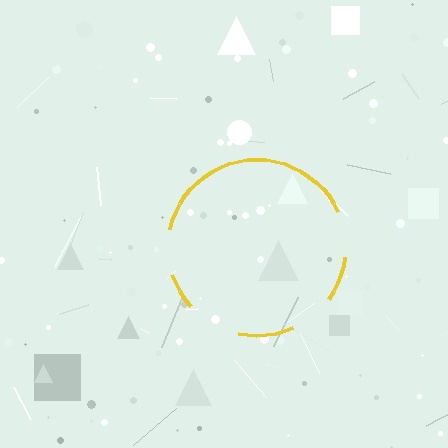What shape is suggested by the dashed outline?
The dashed outline suggests a circle.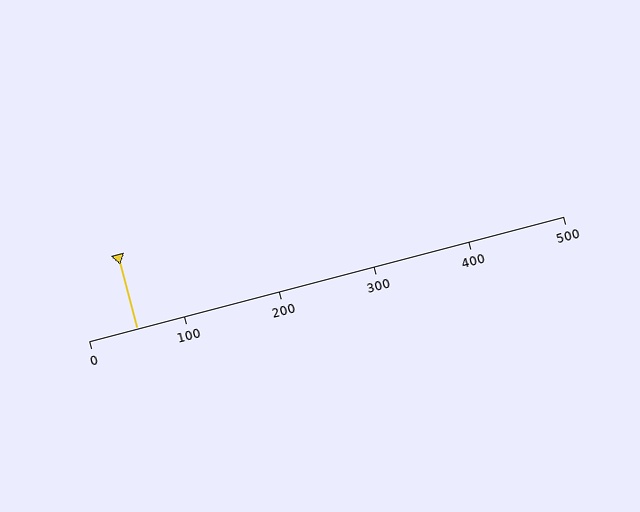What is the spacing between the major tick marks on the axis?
The major ticks are spaced 100 apart.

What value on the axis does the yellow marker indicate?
The marker indicates approximately 50.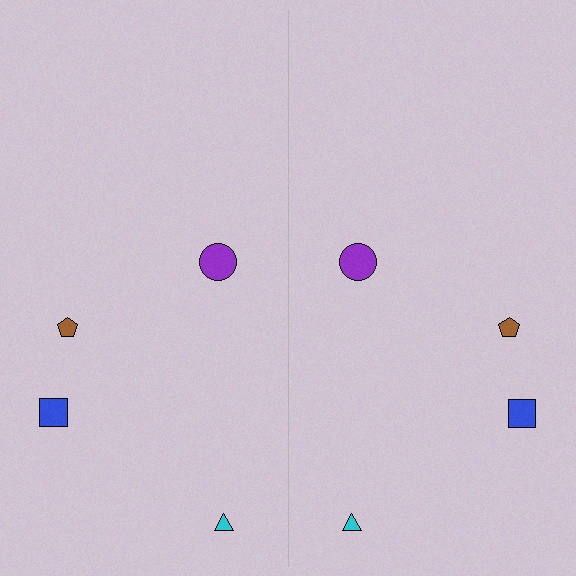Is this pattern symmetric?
Yes, this pattern has bilateral (reflection) symmetry.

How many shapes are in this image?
There are 8 shapes in this image.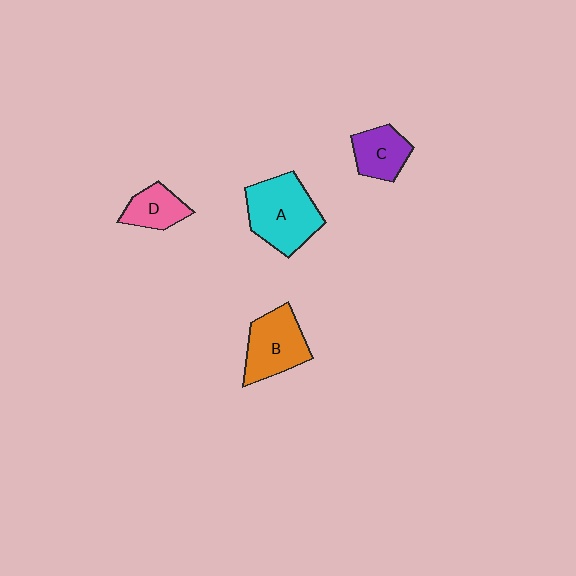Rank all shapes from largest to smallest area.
From largest to smallest: A (cyan), B (orange), C (purple), D (pink).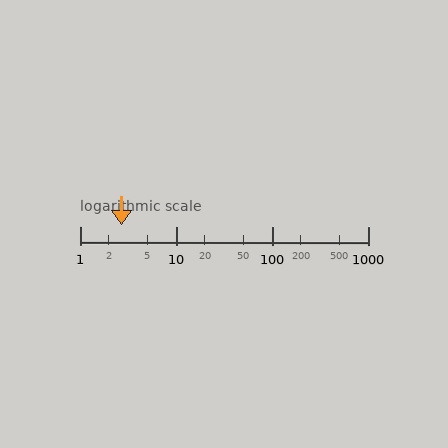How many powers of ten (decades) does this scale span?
The scale spans 3 decades, from 1 to 1000.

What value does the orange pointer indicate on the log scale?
The pointer indicates approximately 2.7.